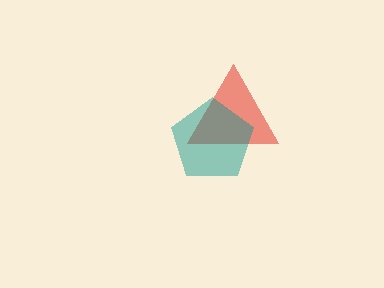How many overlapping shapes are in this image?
There are 2 overlapping shapes in the image.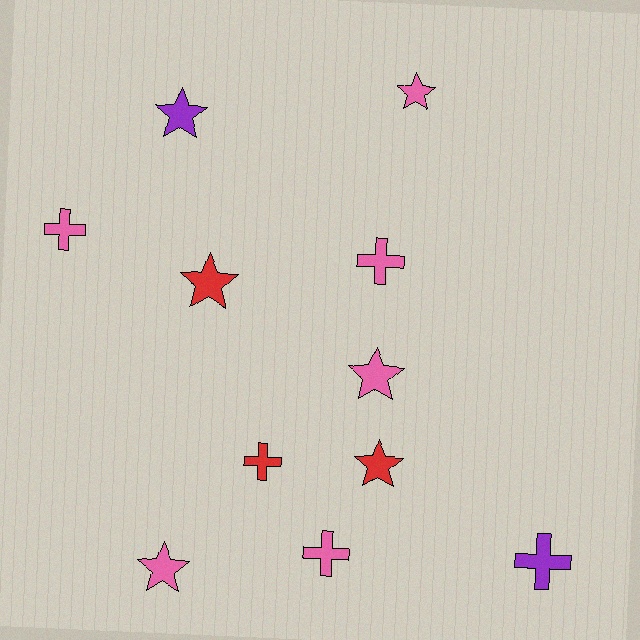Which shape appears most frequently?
Star, with 6 objects.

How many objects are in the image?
There are 11 objects.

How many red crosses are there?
There is 1 red cross.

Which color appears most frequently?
Pink, with 6 objects.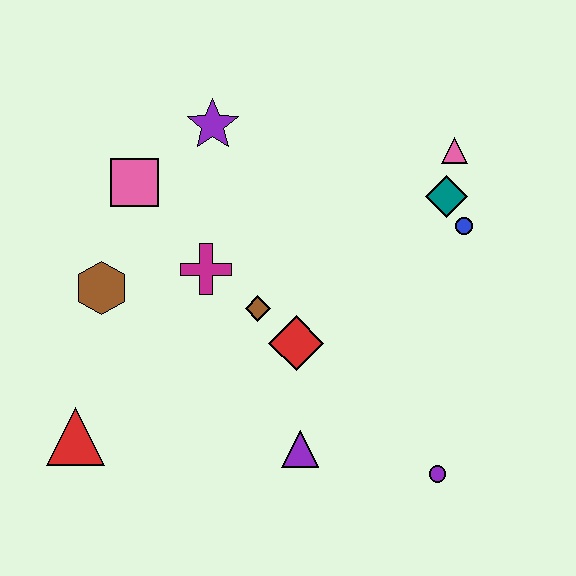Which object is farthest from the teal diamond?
The red triangle is farthest from the teal diamond.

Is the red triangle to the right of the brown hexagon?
No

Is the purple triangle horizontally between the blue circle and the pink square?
Yes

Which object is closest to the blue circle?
The teal diamond is closest to the blue circle.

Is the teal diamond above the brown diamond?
Yes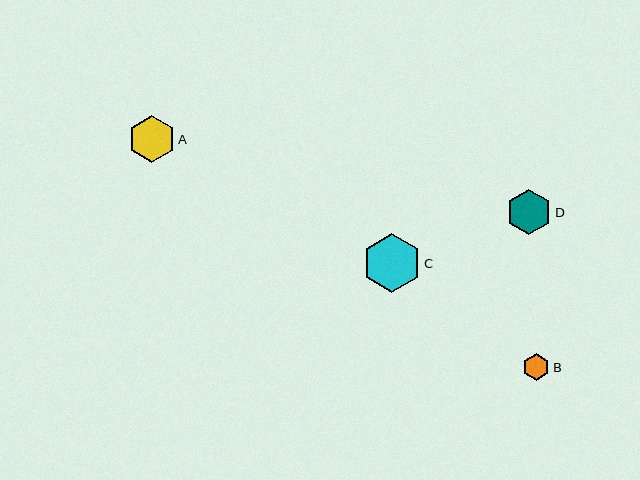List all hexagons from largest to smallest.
From largest to smallest: C, A, D, B.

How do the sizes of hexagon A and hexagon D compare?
Hexagon A and hexagon D are approximately the same size.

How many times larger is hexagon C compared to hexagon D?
Hexagon C is approximately 1.3 times the size of hexagon D.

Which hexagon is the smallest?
Hexagon B is the smallest with a size of approximately 27 pixels.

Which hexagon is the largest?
Hexagon C is the largest with a size of approximately 59 pixels.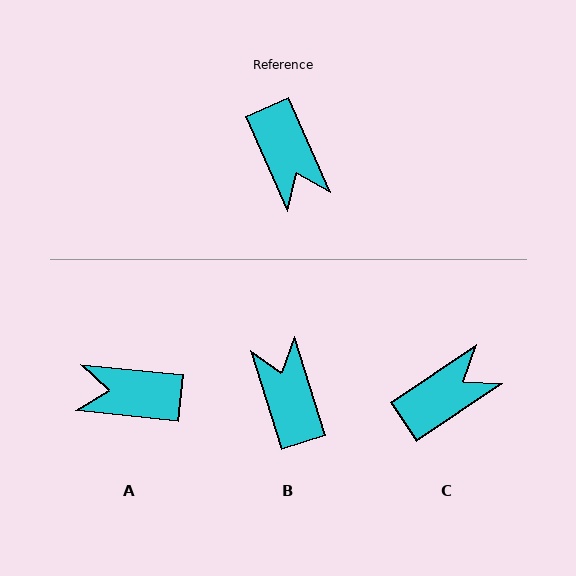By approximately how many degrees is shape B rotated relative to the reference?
Approximately 174 degrees counter-clockwise.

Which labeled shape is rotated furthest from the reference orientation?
B, about 174 degrees away.